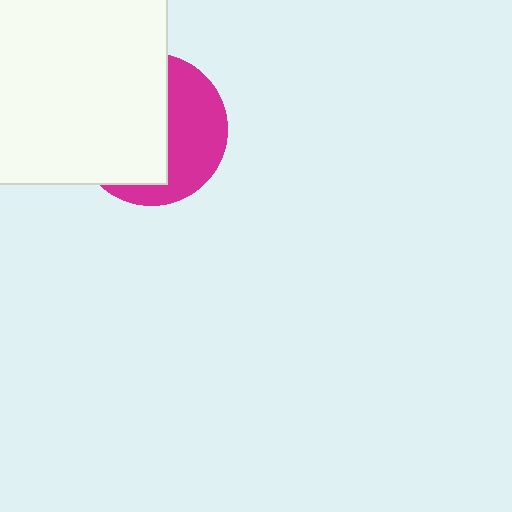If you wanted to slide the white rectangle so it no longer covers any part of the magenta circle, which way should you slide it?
Slide it left — that is the most direct way to separate the two shapes.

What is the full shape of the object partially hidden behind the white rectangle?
The partially hidden object is a magenta circle.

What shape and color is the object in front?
The object in front is a white rectangle.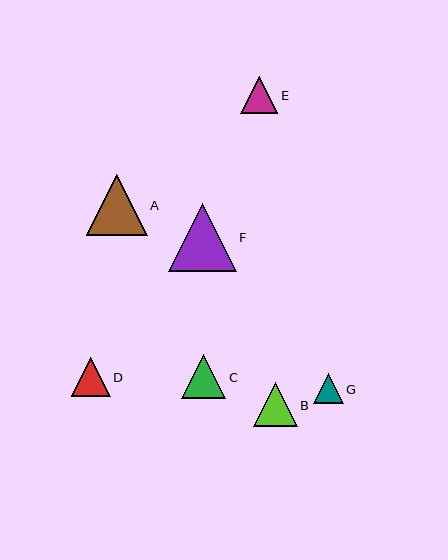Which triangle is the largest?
Triangle F is the largest with a size of approximately 67 pixels.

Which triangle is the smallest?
Triangle G is the smallest with a size of approximately 30 pixels.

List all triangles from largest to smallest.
From largest to smallest: F, A, C, B, D, E, G.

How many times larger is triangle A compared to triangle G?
Triangle A is approximately 2.0 times the size of triangle G.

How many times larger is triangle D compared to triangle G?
Triangle D is approximately 1.3 times the size of triangle G.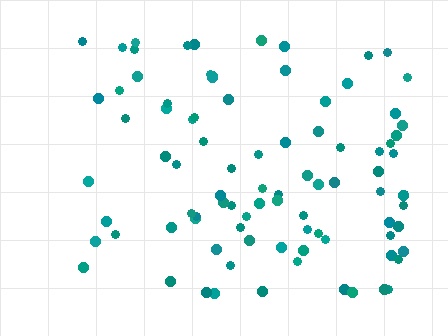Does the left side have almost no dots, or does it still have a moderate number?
Still a moderate number, just noticeably fewer than the right.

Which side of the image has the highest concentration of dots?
The right.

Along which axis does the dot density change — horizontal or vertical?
Horizontal.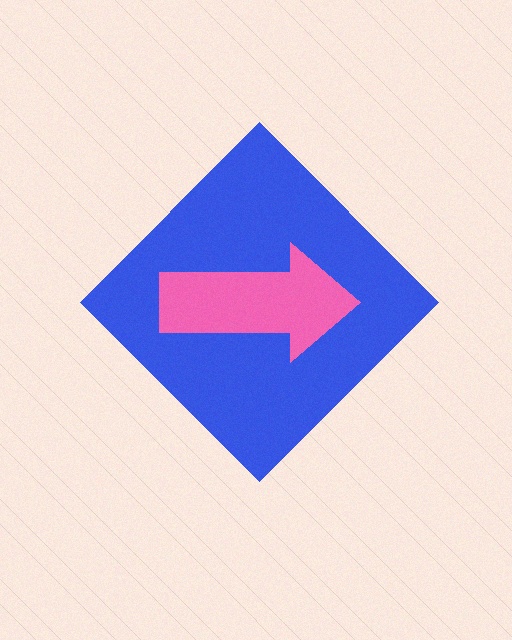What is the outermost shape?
The blue diamond.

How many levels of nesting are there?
2.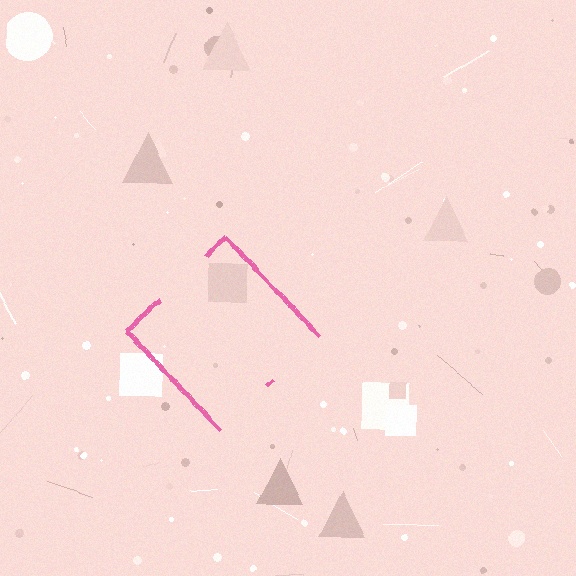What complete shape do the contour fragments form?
The contour fragments form a diamond.